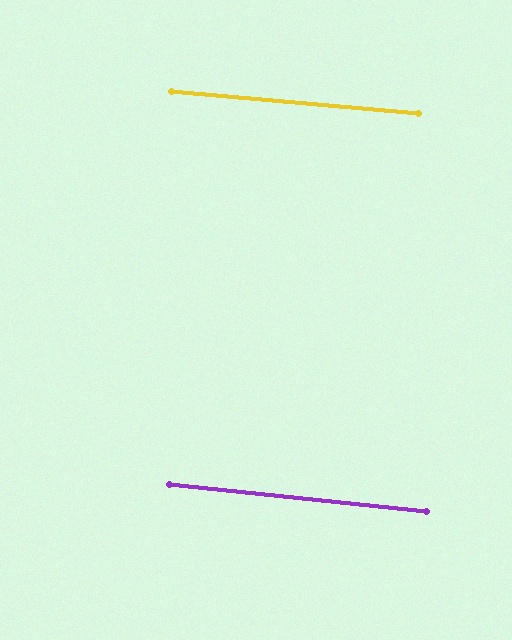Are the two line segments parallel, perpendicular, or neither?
Parallel — their directions differ by only 0.9°.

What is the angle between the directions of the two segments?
Approximately 1 degree.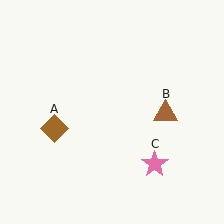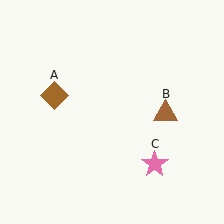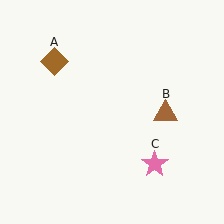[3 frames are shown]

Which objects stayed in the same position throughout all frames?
Brown triangle (object B) and pink star (object C) remained stationary.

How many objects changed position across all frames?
1 object changed position: brown diamond (object A).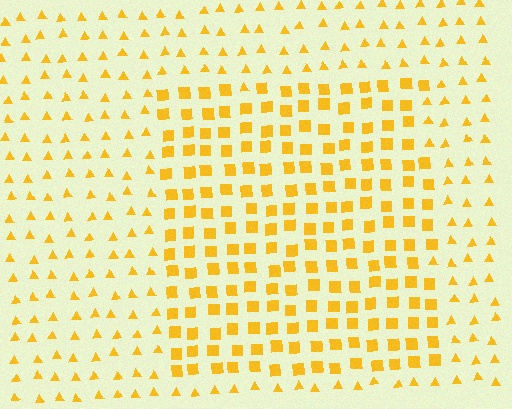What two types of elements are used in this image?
The image uses squares inside the rectangle region and triangles outside it.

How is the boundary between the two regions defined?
The boundary is defined by a change in element shape: squares inside vs. triangles outside. All elements share the same color and spacing.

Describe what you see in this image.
The image is filled with small yellow elements arranged in a uniform grid. A rectangle-shaped region contains squares, while the surrounding area contains triangles. The boundary is defined purely by the change in element shape.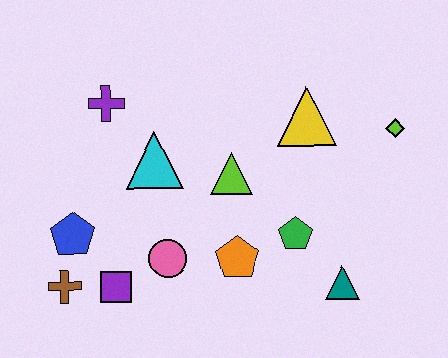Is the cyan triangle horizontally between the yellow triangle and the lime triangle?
No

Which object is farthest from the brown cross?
The lime diamond is farthest from the brown cross.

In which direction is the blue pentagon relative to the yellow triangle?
The blue pentagon is to the left of the yellow triangle.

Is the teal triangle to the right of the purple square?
Yes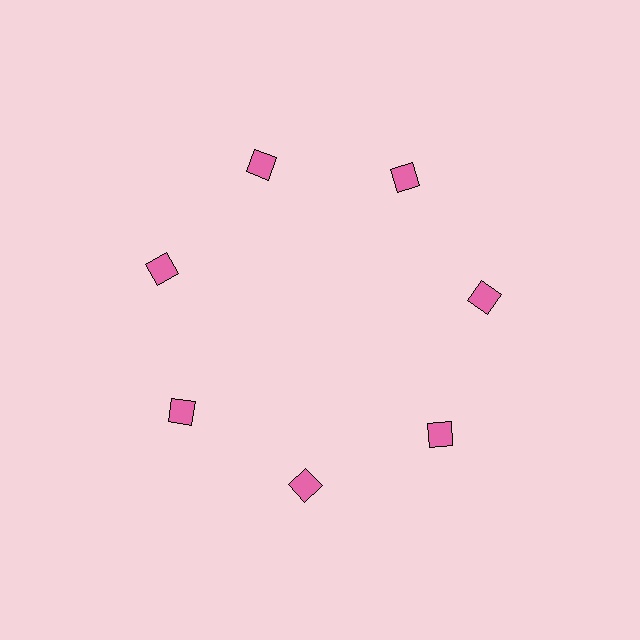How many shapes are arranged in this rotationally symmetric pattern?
There are 7 shapes, arranged in 7 groups of 1.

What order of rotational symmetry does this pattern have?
This pattern has 7-fold rotational symmetry.